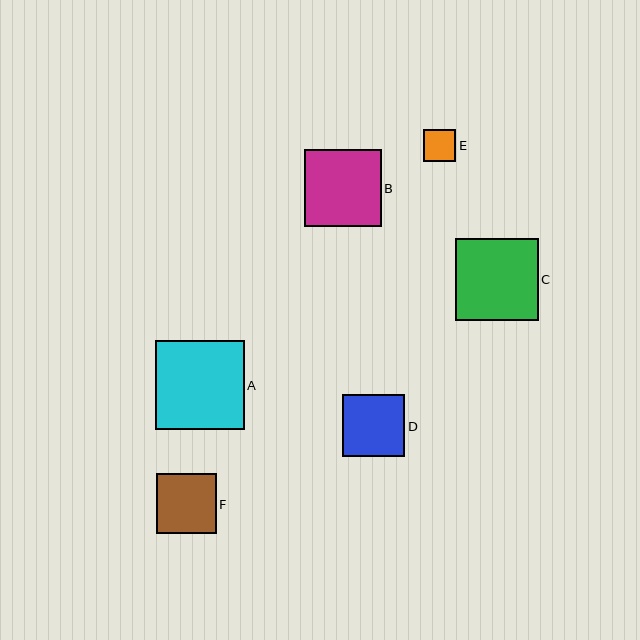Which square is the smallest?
Square E is the smallest with a size of approximately 32 pixels.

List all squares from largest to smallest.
From largest to smallest: A, C, B, D, F, E.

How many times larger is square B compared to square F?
Square B is approximately 1.3 times the size of square F.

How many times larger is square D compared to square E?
Square D is approximately 1.9 times the size of square E.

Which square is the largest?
Square A is the largest with a size of approximately 89 pixels.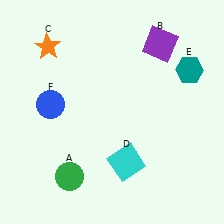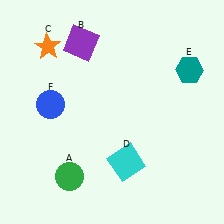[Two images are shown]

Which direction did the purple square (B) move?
The purple square (B) moved left.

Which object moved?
The purple square (B) moved left.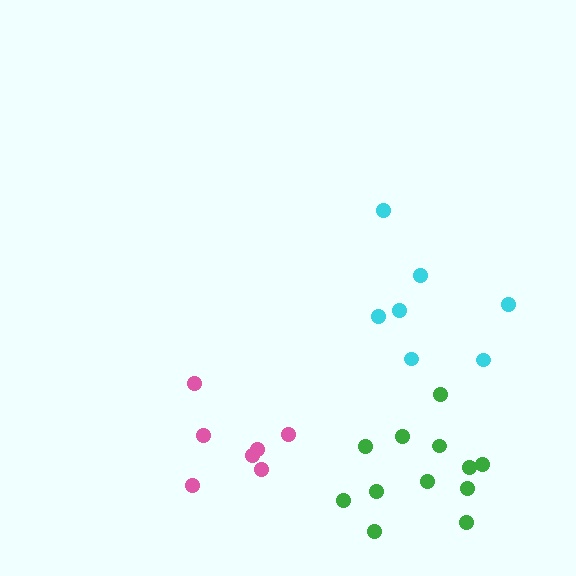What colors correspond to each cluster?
The clusters are colored: cyan, pink, green.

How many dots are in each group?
Group 1: 7 dots, Group 2: 7 dots, Group 3: 12 dots (26 total).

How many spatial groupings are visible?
There are 3 spatial groupings.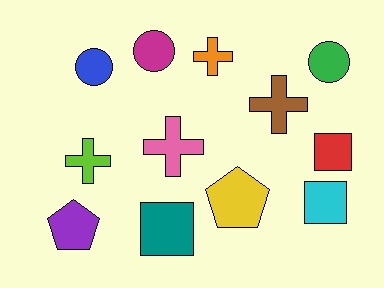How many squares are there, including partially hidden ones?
There are 3 squares.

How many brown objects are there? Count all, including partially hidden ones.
There is 1 brown object.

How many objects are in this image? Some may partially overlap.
There are 12 objects.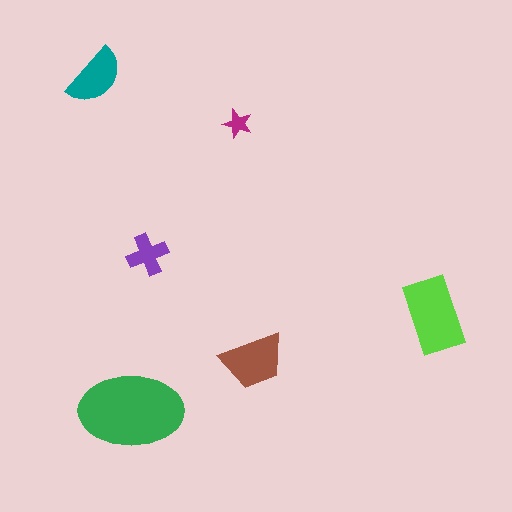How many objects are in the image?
There are 6 objects in the image.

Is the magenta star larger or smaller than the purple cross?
Smaller.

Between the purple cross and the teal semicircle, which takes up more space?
The teal semicircle.